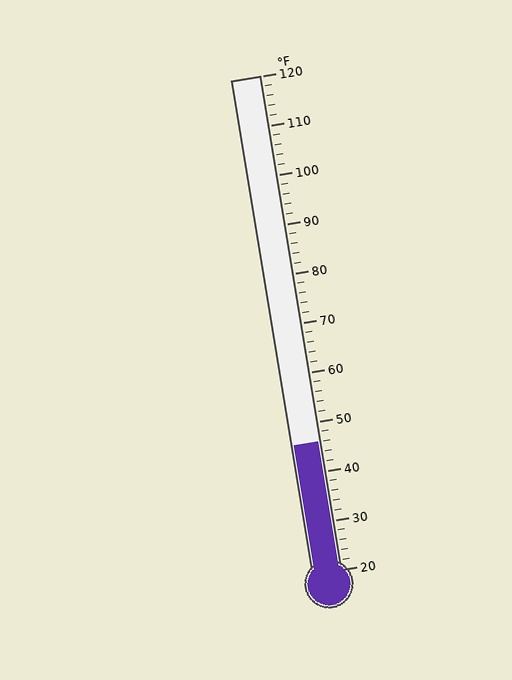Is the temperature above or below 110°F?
The temperature is below 110°F.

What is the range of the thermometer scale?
The thermometer scale ranges from 20°F to 120°F.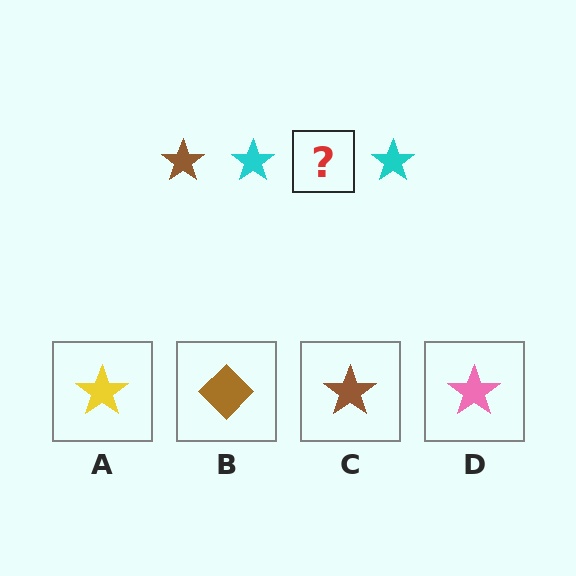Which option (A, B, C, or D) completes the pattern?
C.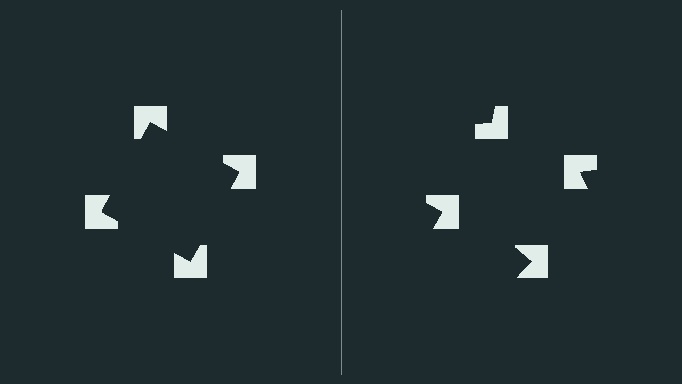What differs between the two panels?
The notched squares are positioned identically on both sides; only the wedge orientations differ. On the left they align to a square; on the right they are misaligned.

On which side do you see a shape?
An illusory square appears on the left side. On the right side the wedge cuts are rotated, so no coherent shape forms.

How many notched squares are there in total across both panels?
8 — 4 on each side.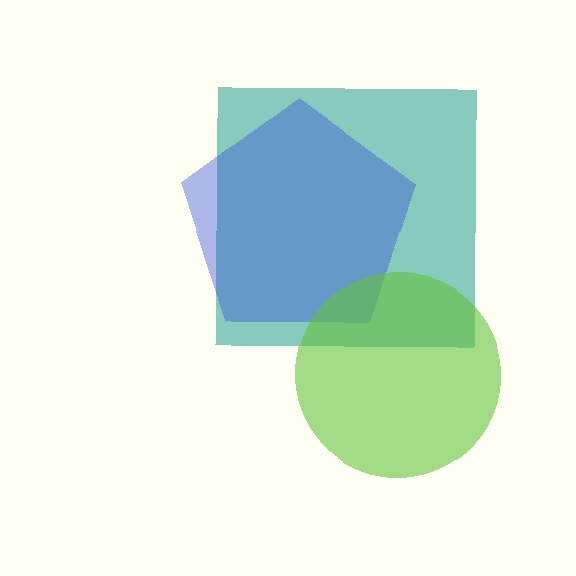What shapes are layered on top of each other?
The layered shapes are: a teal square, a blue pentagon, a lime circle.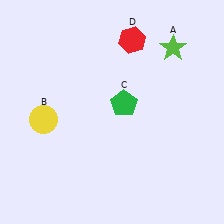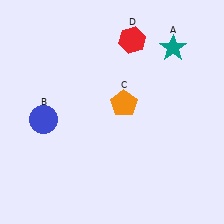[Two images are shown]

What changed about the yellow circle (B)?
In Image 1, B is yellow. In Image 2, it changed to blue.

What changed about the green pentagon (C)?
In Image 1, C is green. In Image 2, it changed to orange.